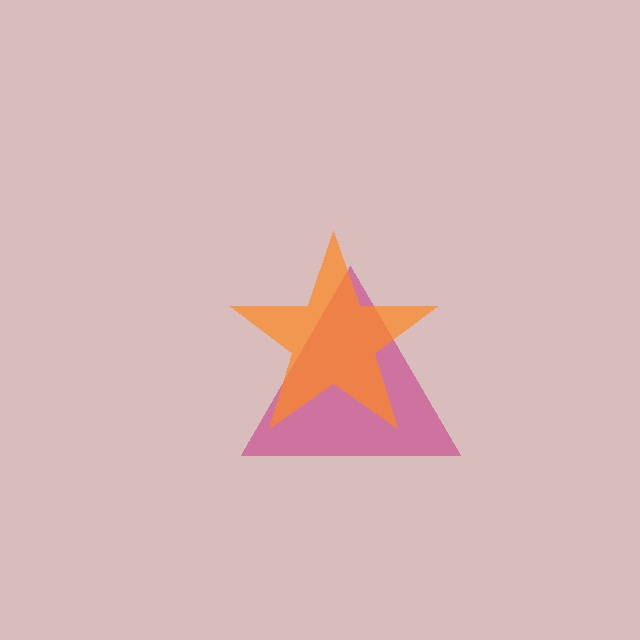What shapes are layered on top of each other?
The layered shapes are: a magenta triangle, an orange star.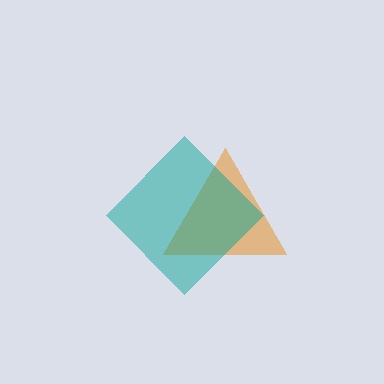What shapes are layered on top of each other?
The layered shapes are: an orange triangle, a teal diamond.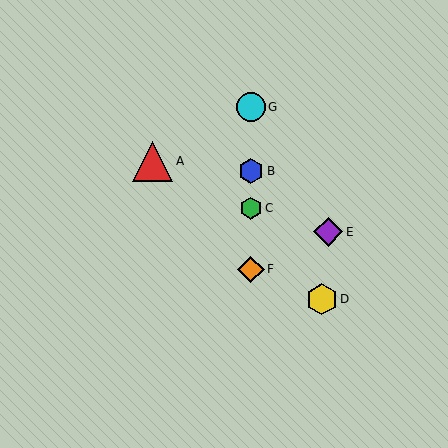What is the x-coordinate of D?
Object D is at x≈322.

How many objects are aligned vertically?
4 objects (B, C, F, G) are aligned vertically.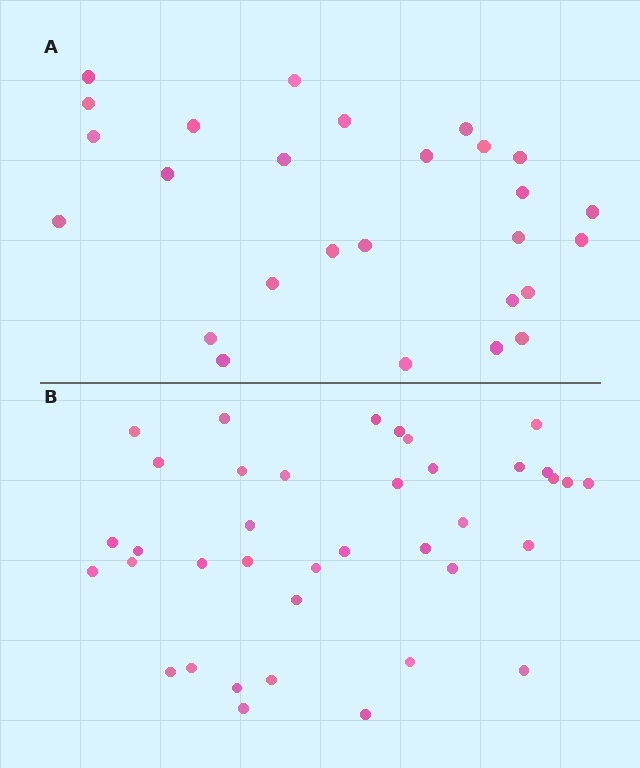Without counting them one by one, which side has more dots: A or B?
Region B (the bottom region) has more dots.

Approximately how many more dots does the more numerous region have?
Region B has roughly 12 or so more dots than region A.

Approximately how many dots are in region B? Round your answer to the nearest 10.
About 40 dots. (The exact count is 38, which rounds to 40.)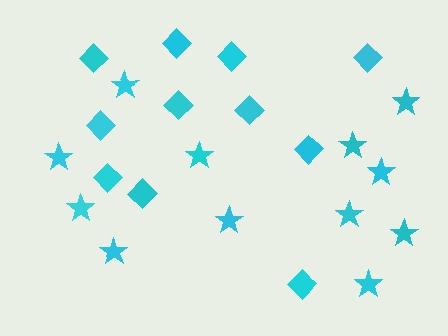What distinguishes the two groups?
There are 2 groups: one group of diamonds (11) and one group of stars (12).